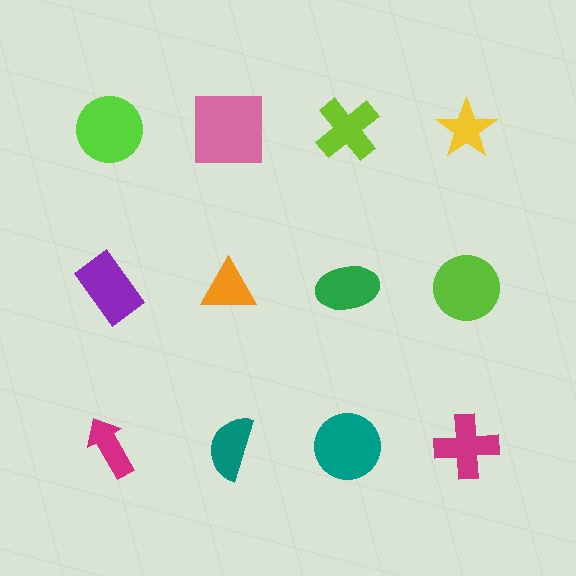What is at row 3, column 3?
A teal circle.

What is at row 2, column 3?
A green ellipse.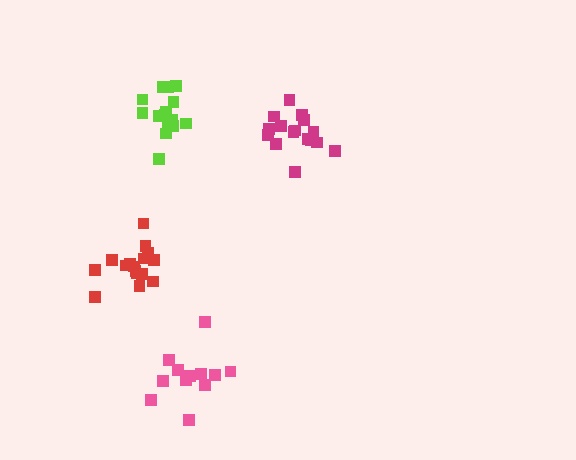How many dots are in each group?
Group 1: 15 dots, Group 2: 12 dots, Group 3: 16 dots, Group 4: 17 dots (60 total).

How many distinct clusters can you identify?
There are 4 distinct clusters.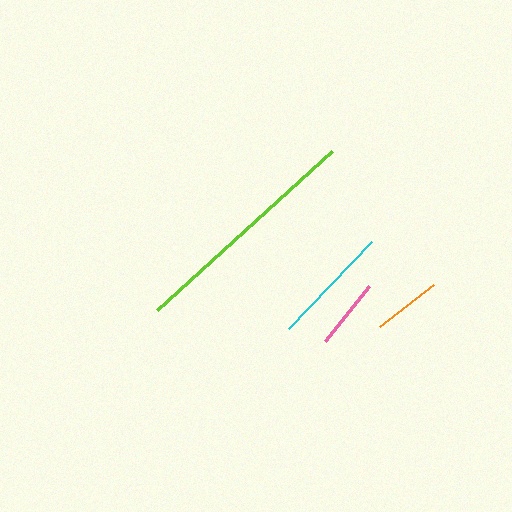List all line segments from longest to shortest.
From longest to shortest: lime, cyan, pink, orange.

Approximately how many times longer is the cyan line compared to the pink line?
The cyan line is approximately 1.7 times the length of the pink line.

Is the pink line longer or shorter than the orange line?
The pink line is longer than the orange line.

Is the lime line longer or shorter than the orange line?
The lime line is longer than the orange line.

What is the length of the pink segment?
The pink segment is approximately 70 pixels long.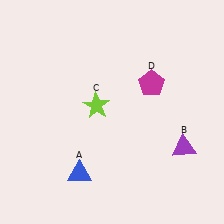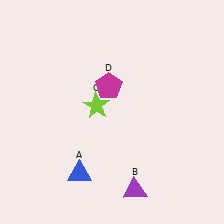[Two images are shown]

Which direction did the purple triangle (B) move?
The purple triangle (B) moved left.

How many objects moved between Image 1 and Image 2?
2 objects moved between the two images.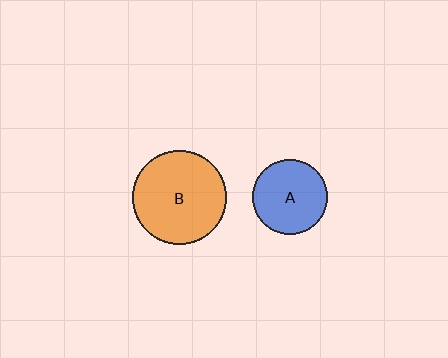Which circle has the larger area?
Circle B (orange).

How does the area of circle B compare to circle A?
Approximately 1.6 times.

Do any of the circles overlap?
No, none of the circles overlap.